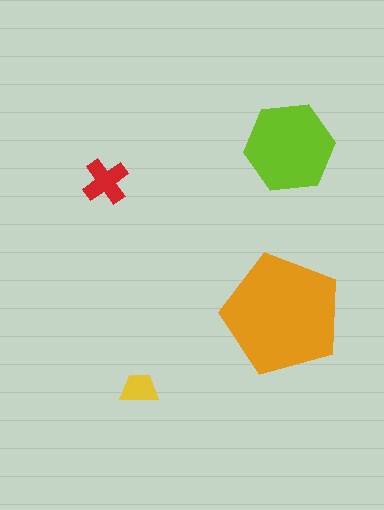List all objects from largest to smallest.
The orange pentagon, the lime hexagon, the red cross, the yellow trapezoid.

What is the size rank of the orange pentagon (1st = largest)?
1st.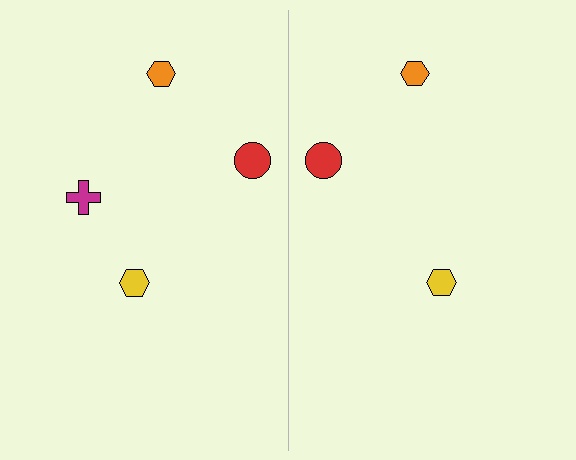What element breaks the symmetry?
A magenta cross is missing from the right side.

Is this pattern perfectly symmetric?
No, the pattern is not perfectly symmetric. A magenta cross is missing from the right side.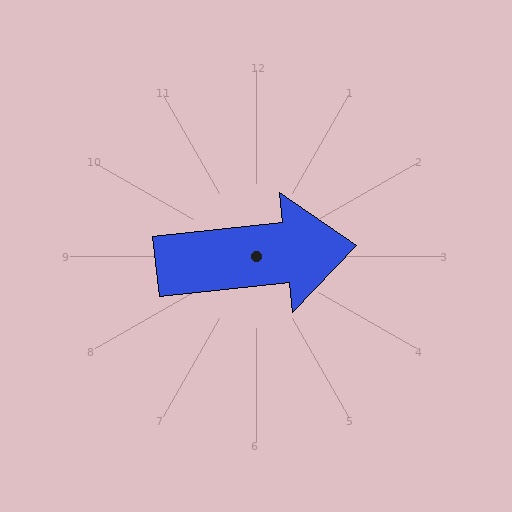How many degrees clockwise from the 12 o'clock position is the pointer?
Approximately 84 degrees.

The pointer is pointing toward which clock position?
Roughly 3 o'clock.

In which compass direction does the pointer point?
East.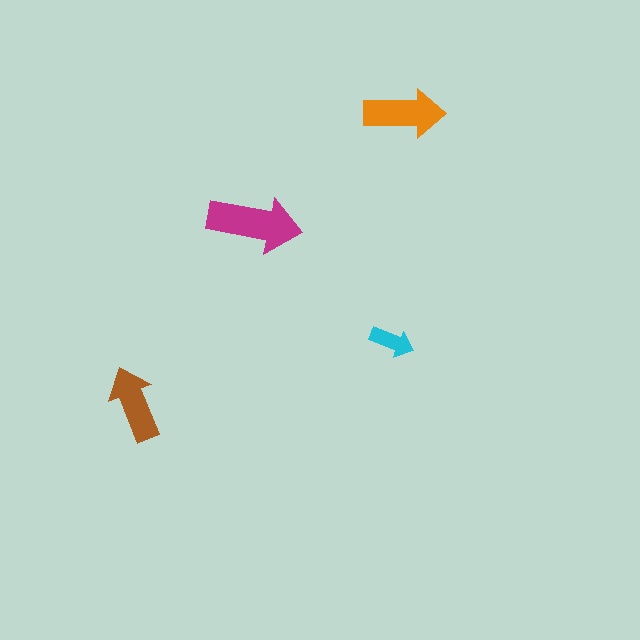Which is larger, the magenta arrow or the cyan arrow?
The magenta one.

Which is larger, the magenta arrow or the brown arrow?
The magenta one.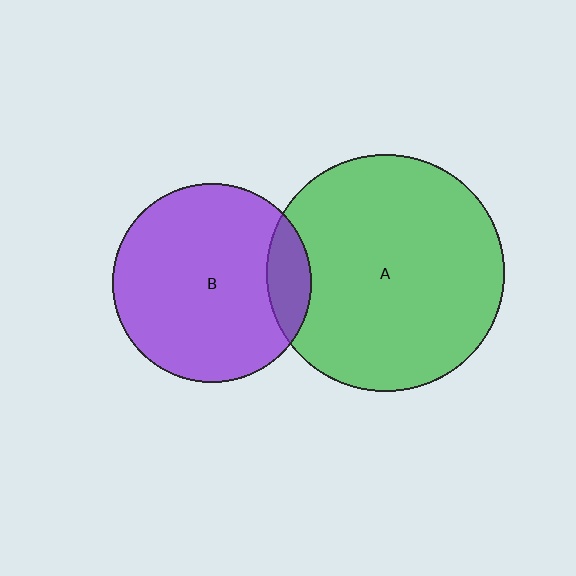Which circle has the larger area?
Circle A (green).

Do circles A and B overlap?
Yes.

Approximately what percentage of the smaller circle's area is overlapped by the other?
Approximately 15%.